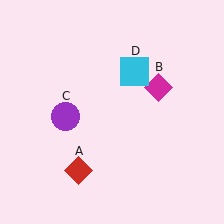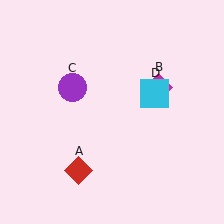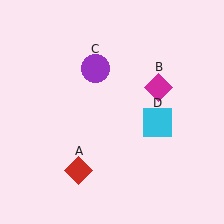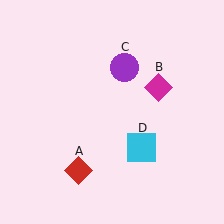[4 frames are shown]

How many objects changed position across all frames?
2 objects changed position: purple circle (object C), cyan square (object D).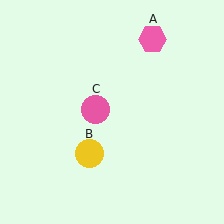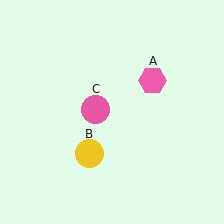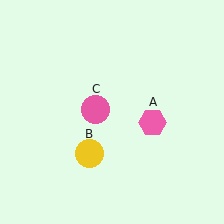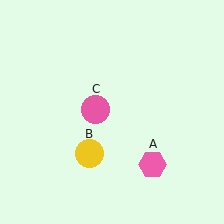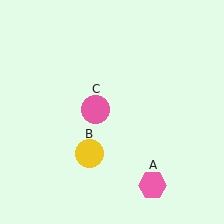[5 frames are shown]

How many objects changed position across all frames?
1 object changed position: pink hexagon (object A).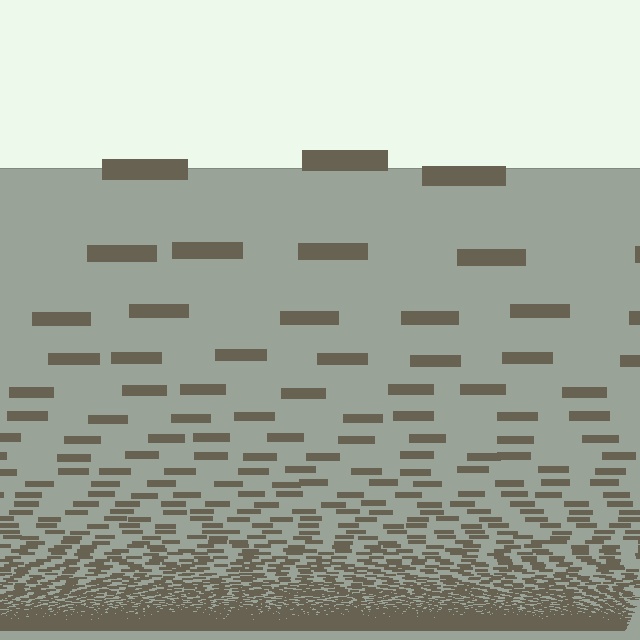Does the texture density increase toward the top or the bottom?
Density increases toward the bottom.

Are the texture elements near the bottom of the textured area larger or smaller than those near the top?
Smaller. The gradient is inverted — elements near the bottom are smaller and denser.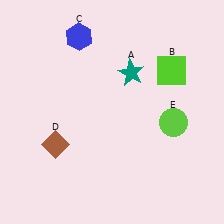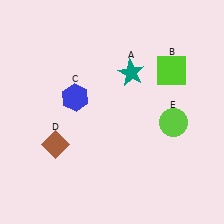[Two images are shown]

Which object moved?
The blue hexagon (C) moved down.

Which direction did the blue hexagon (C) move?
The blue hexagon (C) moved down.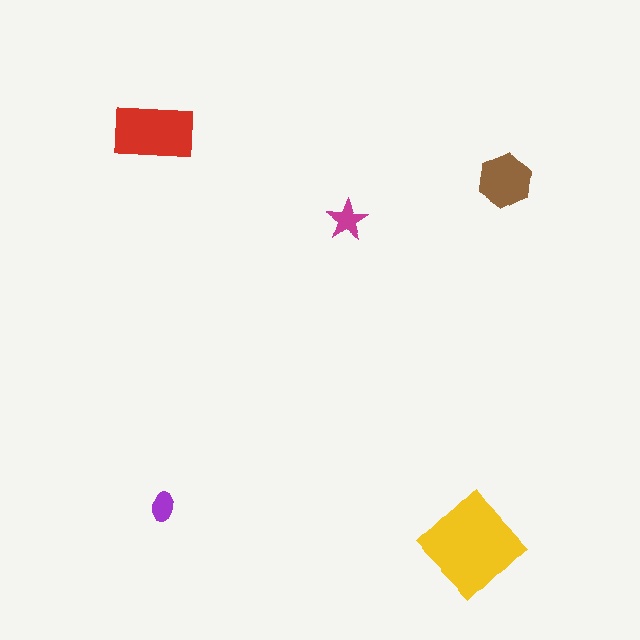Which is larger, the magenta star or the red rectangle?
The red rectangle.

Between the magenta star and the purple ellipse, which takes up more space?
The magenta star.